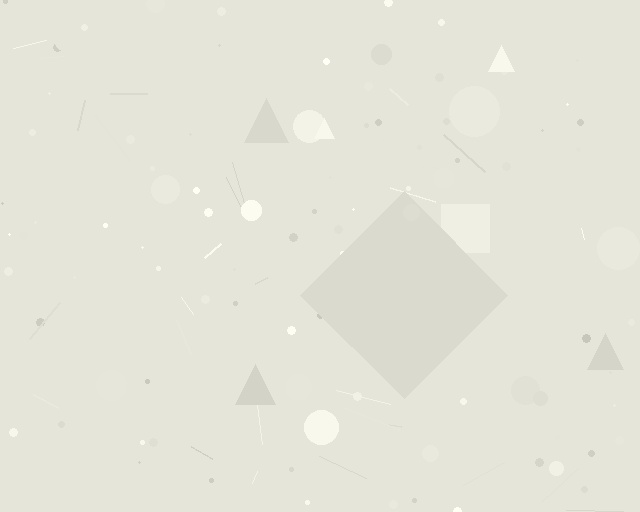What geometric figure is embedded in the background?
A diamond is embedded in the background.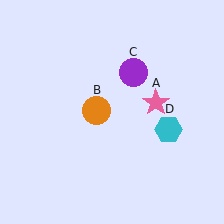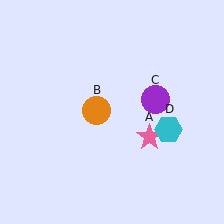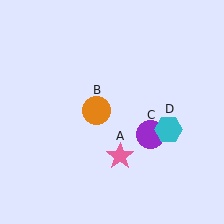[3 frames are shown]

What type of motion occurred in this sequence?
The pink star (object A), purple circle (object C) rotated clockwise around the center of the scene.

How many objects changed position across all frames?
2 objects changed position: pink star (object A), purple circle (object C).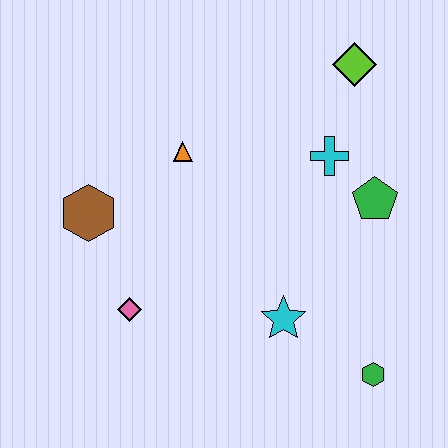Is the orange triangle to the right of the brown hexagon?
Yes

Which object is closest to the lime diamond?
The cyan cross is closest to the lime diamond.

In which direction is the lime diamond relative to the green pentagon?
The lime diamond is above the green pentagon.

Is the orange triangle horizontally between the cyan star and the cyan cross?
No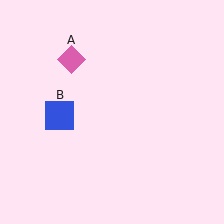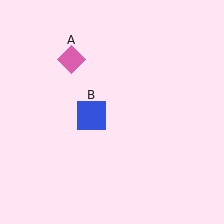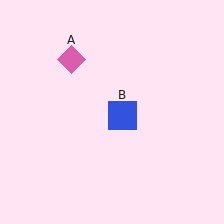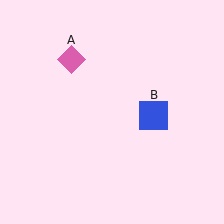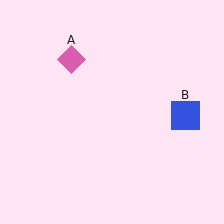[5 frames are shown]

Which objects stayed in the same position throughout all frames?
Pink diamond (object A) remained stationary.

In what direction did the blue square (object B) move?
The blue square (object B) moved right.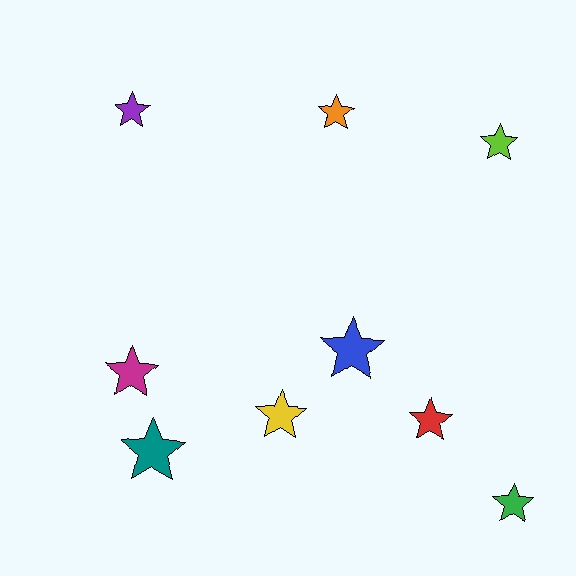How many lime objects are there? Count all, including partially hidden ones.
There is 1 lime object.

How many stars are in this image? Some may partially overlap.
There are 9 stars.